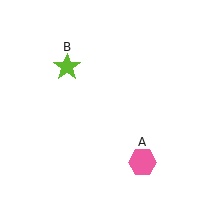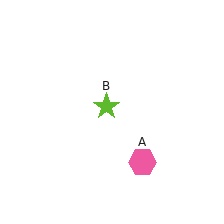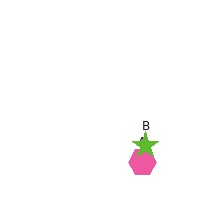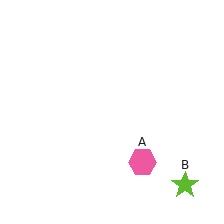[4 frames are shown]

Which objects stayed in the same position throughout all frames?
Pink hexagon (object A) remained stationary.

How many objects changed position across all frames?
1 object changed position: lime star (object B).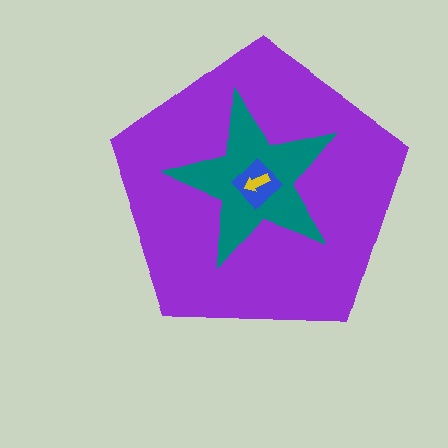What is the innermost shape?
The yellow arrow.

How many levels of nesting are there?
4.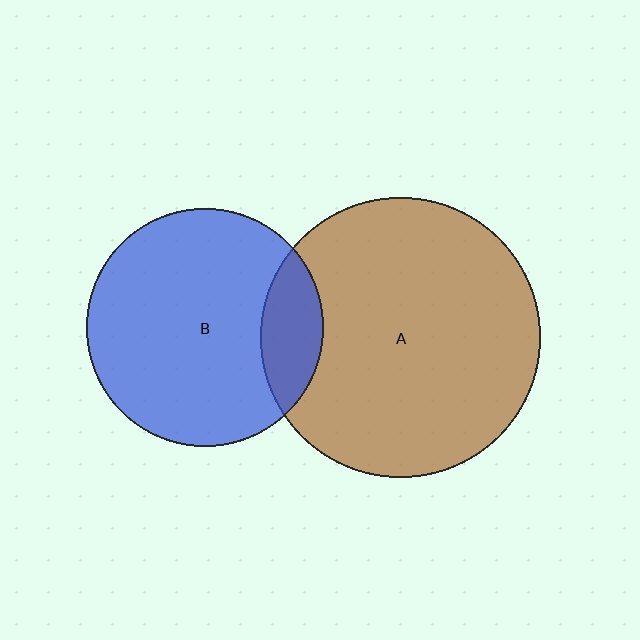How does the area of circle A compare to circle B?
Approximately 1.4 times.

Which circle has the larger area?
Circle A (brown).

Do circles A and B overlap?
Yes.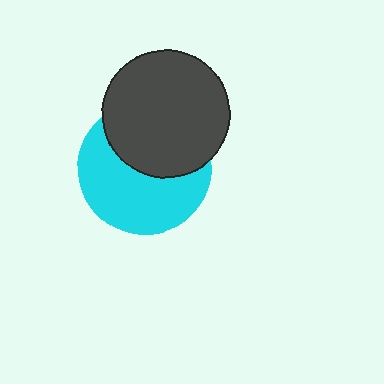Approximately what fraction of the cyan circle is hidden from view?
Roughly 44% of the cyan circle is hidden behind the dark gray circle.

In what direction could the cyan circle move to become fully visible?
The cyan circle could move down. That would shift it out from behind the dark gray circle entirely.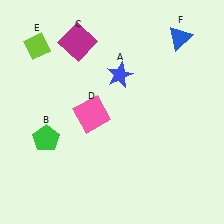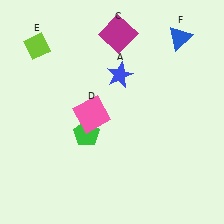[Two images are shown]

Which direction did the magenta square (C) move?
The magenta square (C) moved right.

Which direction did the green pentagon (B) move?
The green pentagon (B) moved right.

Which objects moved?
The objects that moved are: the green pentagon (B), the magenta square (C).